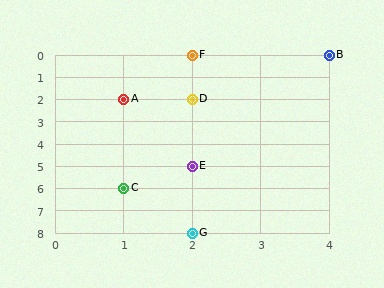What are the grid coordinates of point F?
Point F is at grid coordinates (2, 0).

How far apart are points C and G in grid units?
Points C and G are 1 column and 2 rows apart (about 2.2 grid units diagonally).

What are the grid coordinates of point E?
Point E is at grid coordinates (2, 5).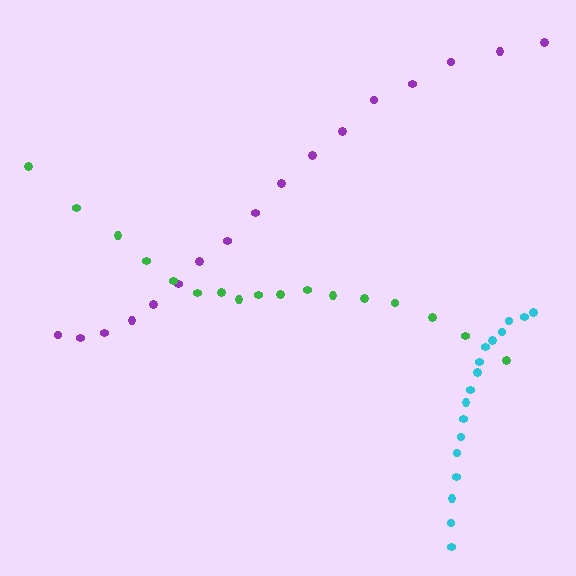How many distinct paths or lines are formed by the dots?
There are 3 distinct paths.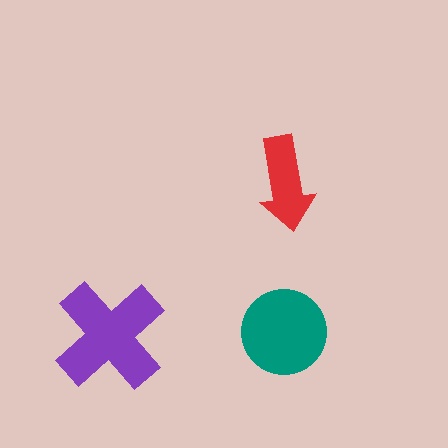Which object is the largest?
The purple cross.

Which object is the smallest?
The red arrow.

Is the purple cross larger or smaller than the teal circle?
Larger.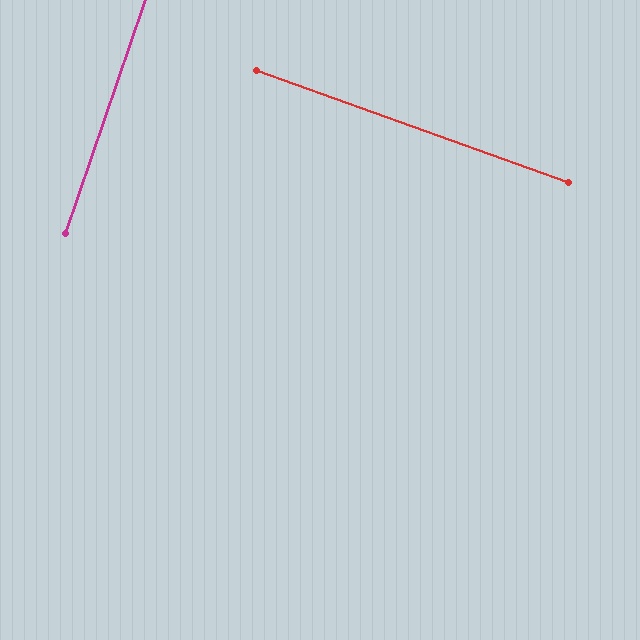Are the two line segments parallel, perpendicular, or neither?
Perpendicular — they meet at approximately 89°.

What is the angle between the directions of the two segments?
Approximately 89 degrees.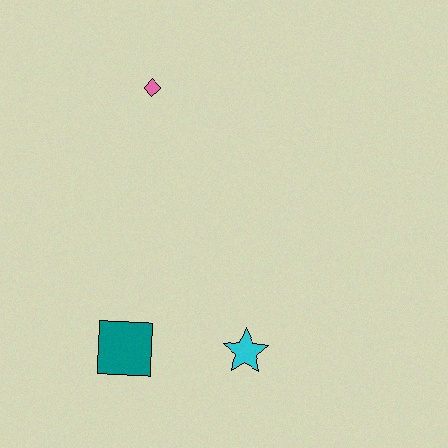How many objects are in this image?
There are 3 objects.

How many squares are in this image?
There is 1 square.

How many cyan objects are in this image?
There is 1 cyan object.